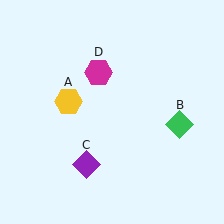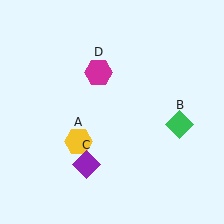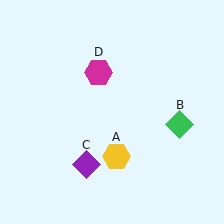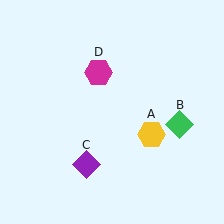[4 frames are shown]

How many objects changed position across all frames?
1 object changed position: yellow hexagon (object A).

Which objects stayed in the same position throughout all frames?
Green diamond (object B) and purple diamond (object C) and magenta hexagon (object D) remained stationary.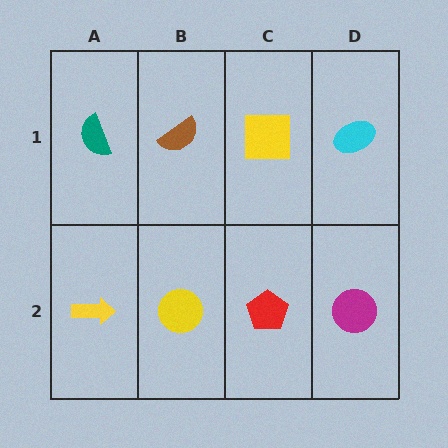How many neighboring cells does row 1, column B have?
3.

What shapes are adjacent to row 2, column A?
A teal semicircle (row 1, column A), a yellow circle (row 2, column B).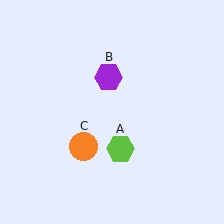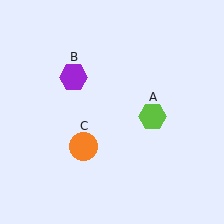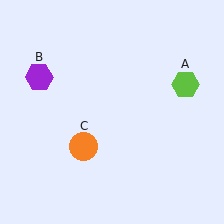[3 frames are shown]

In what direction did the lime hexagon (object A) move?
The lime hexagon (object A) moved up and to the right.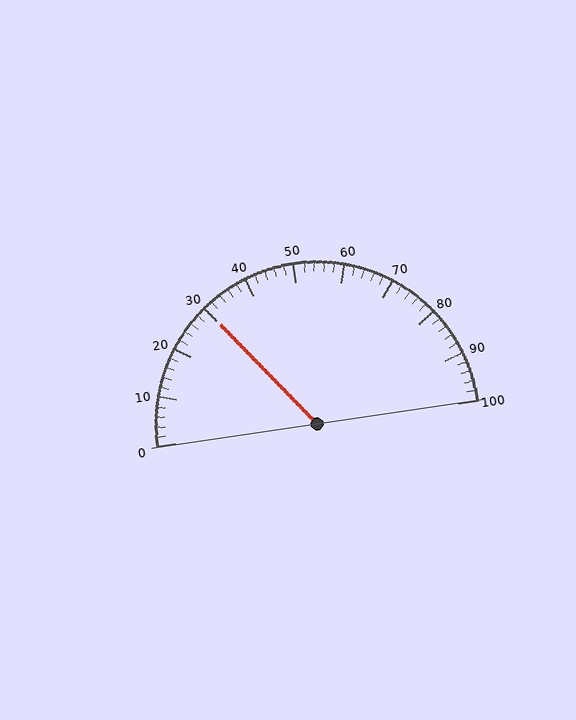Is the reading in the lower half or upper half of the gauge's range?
The reading is in the lower half of the range (0 to 100).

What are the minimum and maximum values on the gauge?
The gauge ranges from 0 to 100.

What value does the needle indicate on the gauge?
The needle indicates approximately 30.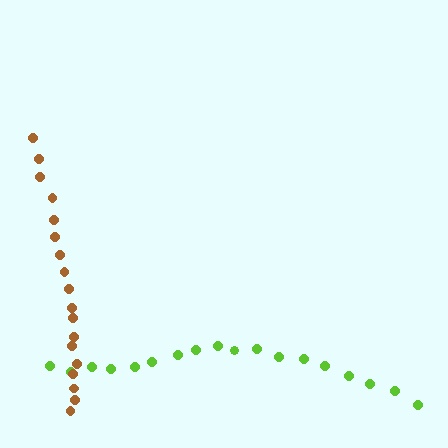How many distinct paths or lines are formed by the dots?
There are 2 distinct paths.